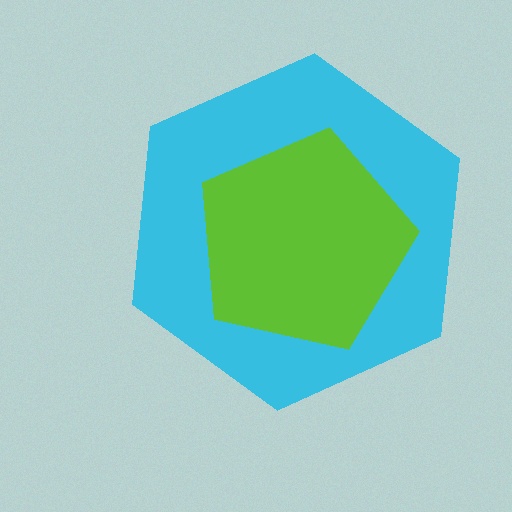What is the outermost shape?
The cyan hexagon.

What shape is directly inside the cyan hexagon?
The lime pentagon.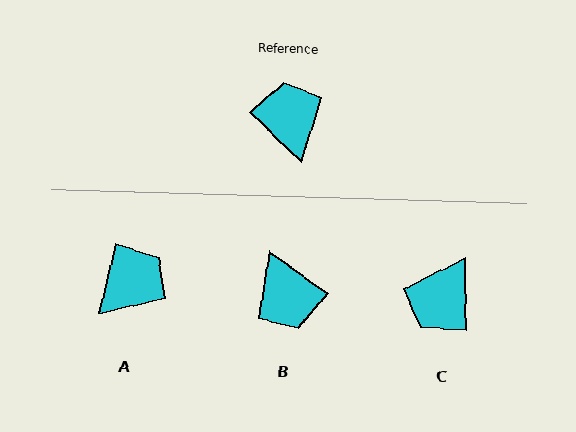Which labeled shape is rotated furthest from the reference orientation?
B, about 172 degrees away.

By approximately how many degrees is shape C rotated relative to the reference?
Approximately 135 degrees counter-clockwise.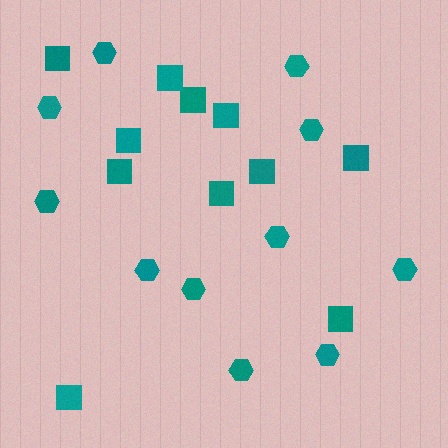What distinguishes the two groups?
There are 2 groups: one group of hexagons (11) and one group of squares (11).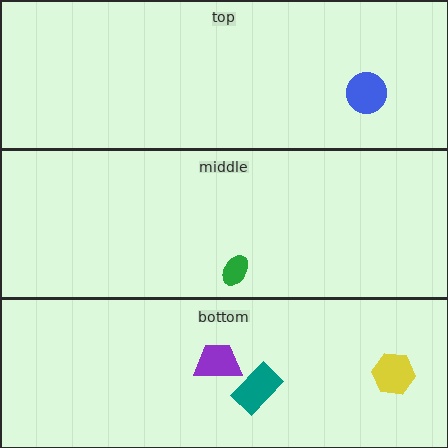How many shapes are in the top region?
1.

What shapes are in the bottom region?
The yellow hexagon, the teal rectangle, the purple trapezoid.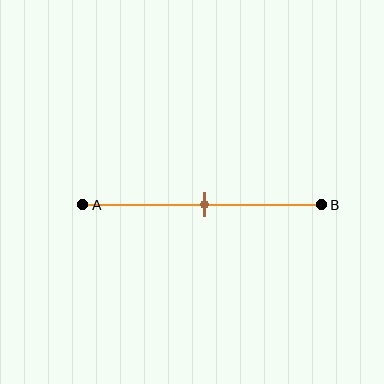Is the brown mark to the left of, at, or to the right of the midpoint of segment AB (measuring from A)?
The brown mark is approximately at the midpoint of segment AB.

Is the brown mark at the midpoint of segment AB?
Yes, the mark is approximately at the midpoint.